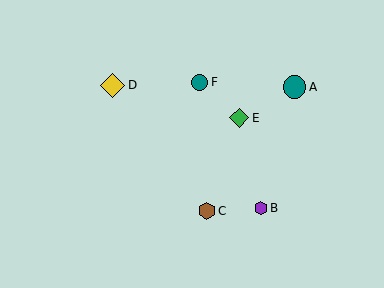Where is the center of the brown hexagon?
The center of the brown hexagon is at (207, 211).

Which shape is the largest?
The yellow diamond (labeled D) is the largest.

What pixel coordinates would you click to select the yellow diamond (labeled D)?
Click at (113, 85) to select the yellow diamond D.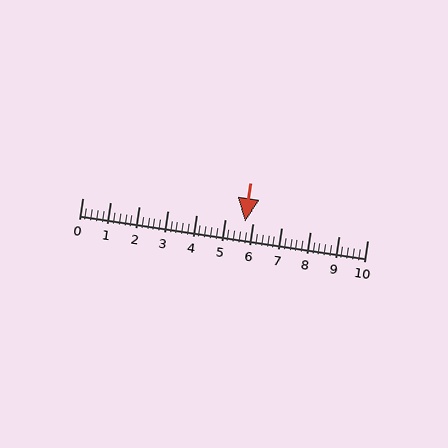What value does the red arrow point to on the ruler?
The red arrow points to approximately 5.7.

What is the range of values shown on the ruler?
The ruler shows values from 0 to 10.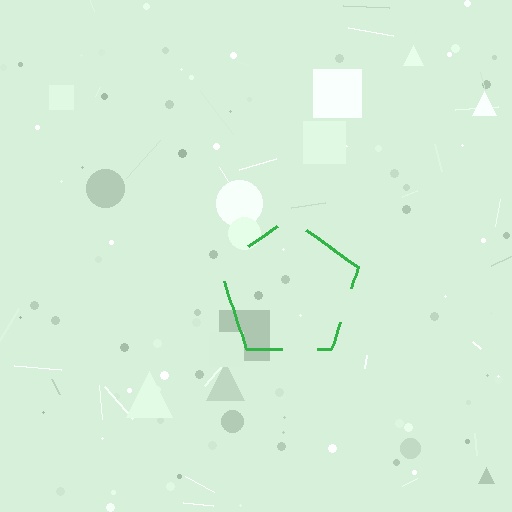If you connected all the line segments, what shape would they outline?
They would outline a pentagon.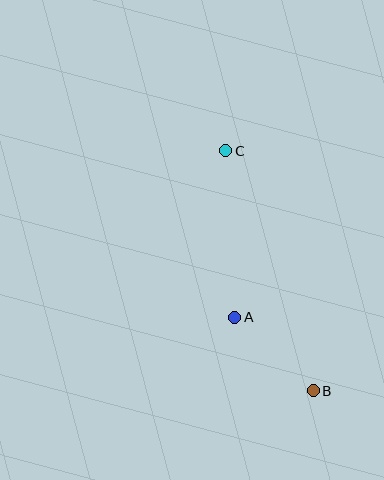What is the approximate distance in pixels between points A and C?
The distance between A and C is approximately 167 pixels.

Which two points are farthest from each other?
Points B and C are farthest from each other.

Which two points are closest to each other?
Points A and B are closest to each other.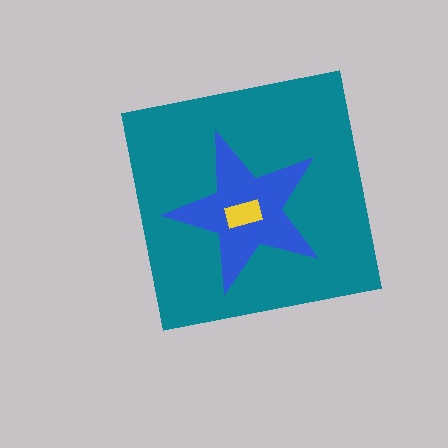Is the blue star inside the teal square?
Yes.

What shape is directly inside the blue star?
The yellow rectangle.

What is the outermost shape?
The teal square.